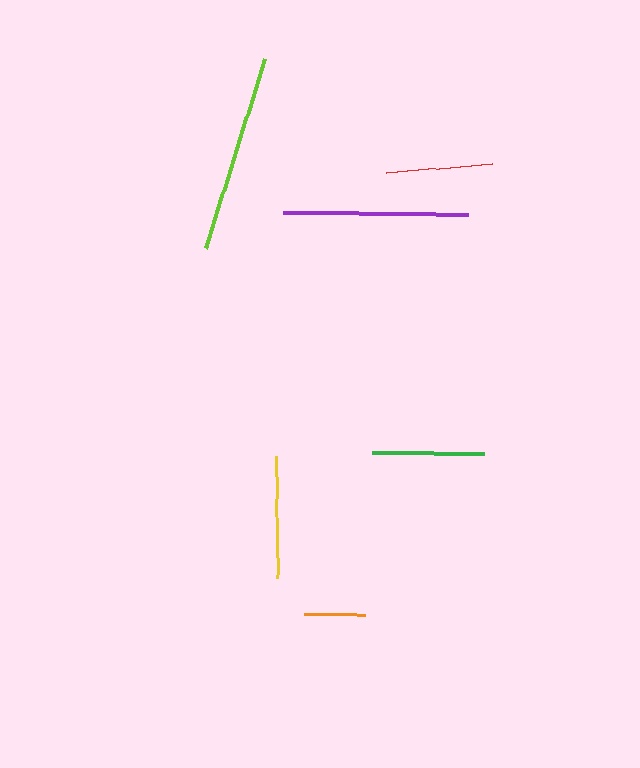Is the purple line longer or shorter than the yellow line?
The purple line is longer than the yellow line.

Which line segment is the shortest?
The orange line is the shortest at approximately 60 pixels.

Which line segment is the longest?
The lime line is the longest at approximately 198 pixels.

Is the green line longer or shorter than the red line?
The green line is longer than the red line.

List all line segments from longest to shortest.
From longest to shortest: lime, purple, yellow, green, red, orange.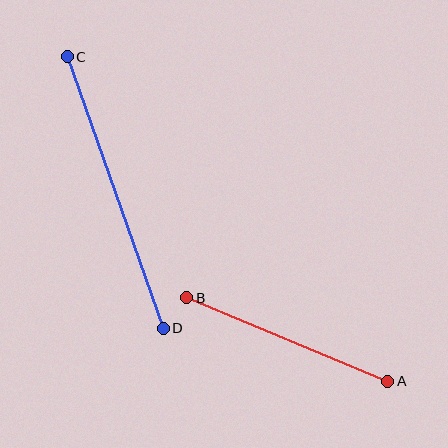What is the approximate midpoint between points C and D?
The midpoint is at approximately (115, 192) pixels.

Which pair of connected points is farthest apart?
Points C and D are farthest apart.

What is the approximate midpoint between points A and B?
The midpoint is at approximately (287, 339) pixels.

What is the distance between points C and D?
The distance is approximately 288 pixels.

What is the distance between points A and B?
The distance is approximately 217 pixels.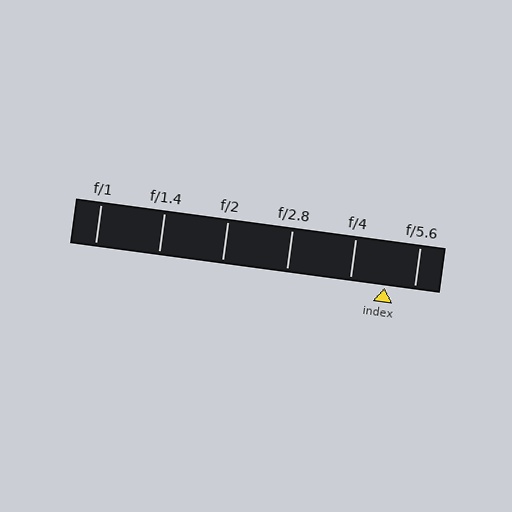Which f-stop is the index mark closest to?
The index mark is closest to f/5.6.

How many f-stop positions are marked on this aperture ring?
There are 6 f-stop positions marked.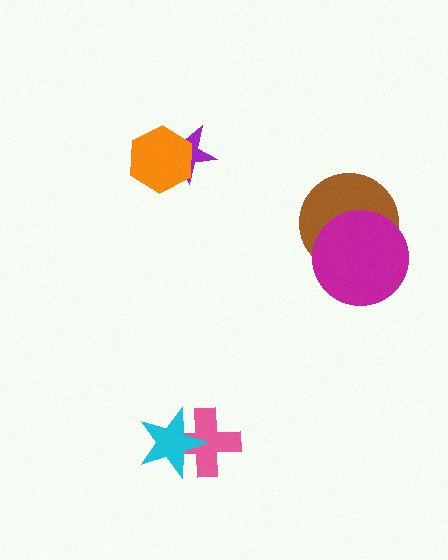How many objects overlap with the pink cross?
1 object overlaps with the pink cross.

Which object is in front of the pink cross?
The cyan star is in front of the pink cross.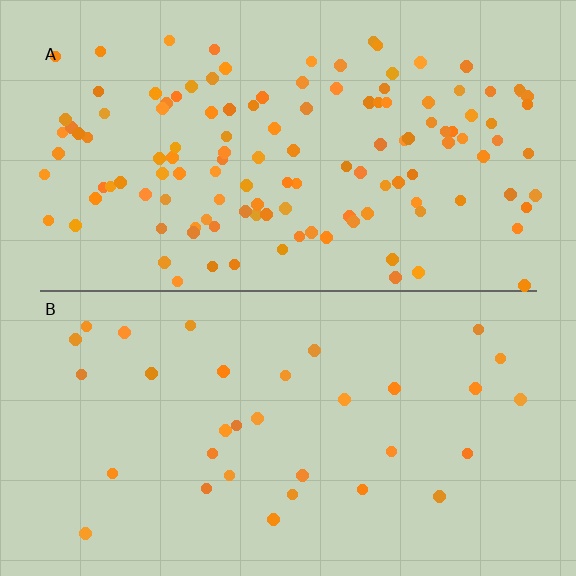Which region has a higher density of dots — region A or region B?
A (the top).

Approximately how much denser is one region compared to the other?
Approximately 3.9× — region A over region B.